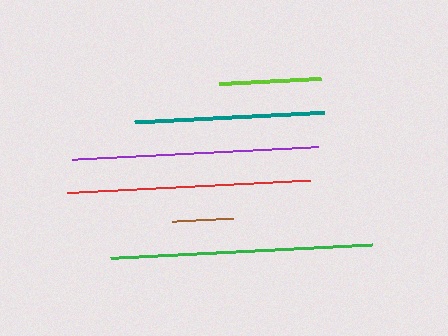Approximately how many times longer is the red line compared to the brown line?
The red line is approximately 4.0 times the length of the brown line.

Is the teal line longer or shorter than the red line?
The red line is longer than the teal line.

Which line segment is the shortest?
The brown line is the shortest at approximately 61 pixels.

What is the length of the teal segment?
The teal segment is approximately 190 pixels long.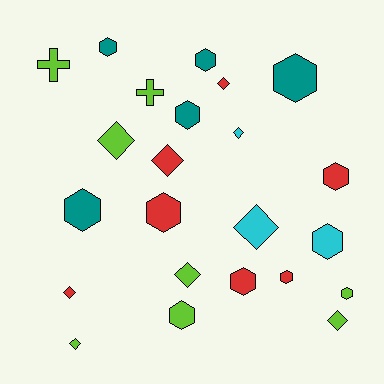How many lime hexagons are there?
There are 2 lime hexagons.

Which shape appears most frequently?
Hexagon, with 12 objects.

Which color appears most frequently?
Lime, with 8 objects.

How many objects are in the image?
There are 23 objects.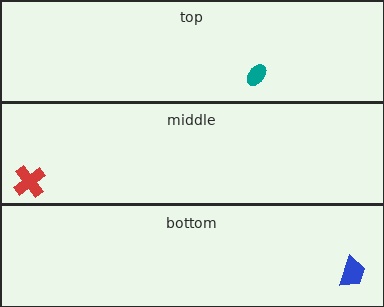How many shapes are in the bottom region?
1.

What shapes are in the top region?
The teal ellipse.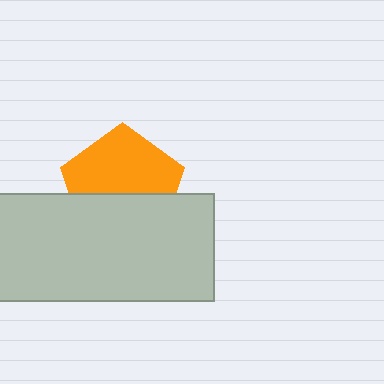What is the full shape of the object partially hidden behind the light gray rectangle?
The partially hidden object is an orange pentagon.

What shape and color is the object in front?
The object in front is a light gray rectangle.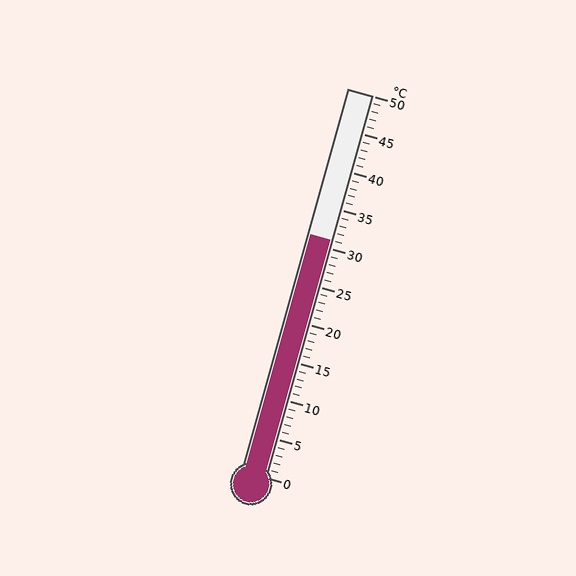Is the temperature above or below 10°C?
The temperature is above 10°C.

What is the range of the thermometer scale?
The thermometer scale ranges from 0°C to 50°C.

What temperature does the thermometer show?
The thermometer shows approximately 31°C.